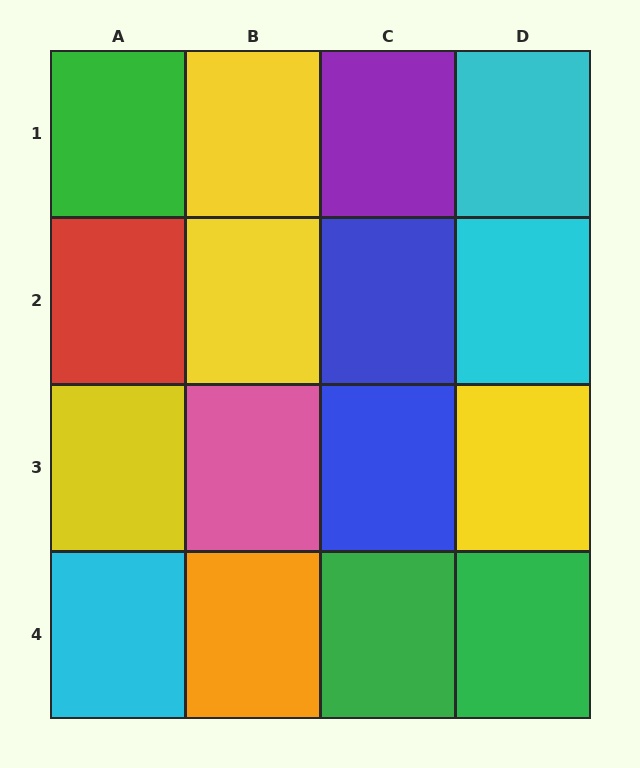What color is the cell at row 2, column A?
Red.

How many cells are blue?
2 cells are blue.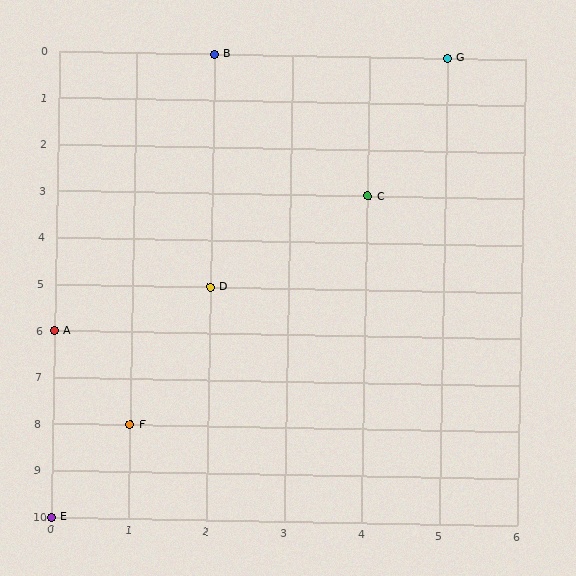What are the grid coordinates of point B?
Point B is at grid coordinates (2, 0).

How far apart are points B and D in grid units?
Points B and D are 5 rows apart.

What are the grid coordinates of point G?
Point G is at grid coordinates (5, 0).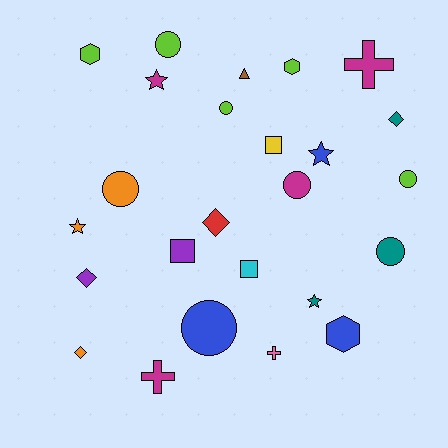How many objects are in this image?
There are 25 objects.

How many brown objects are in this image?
There is 1 brown object.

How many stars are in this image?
There are 4 stars.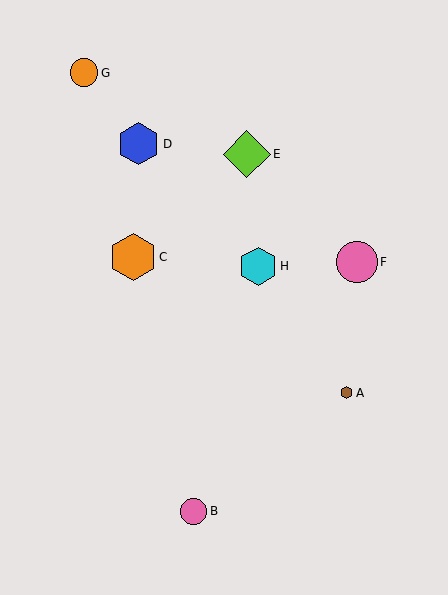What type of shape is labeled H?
Shape H is a cyan hexagon.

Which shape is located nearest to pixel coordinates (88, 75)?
The orange circle (labeled G) at (84, 73) is nearest to that location.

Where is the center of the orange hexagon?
The center of the orange hexagon is at (133, 257).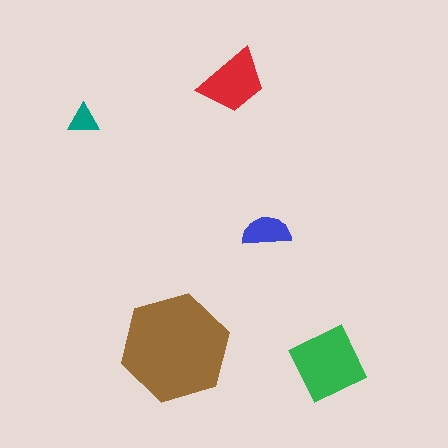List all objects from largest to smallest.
The brown hexagon, the green diamond, the red trapezoid, the blue semicircle, the teal triangle.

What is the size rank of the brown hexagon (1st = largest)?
1st.